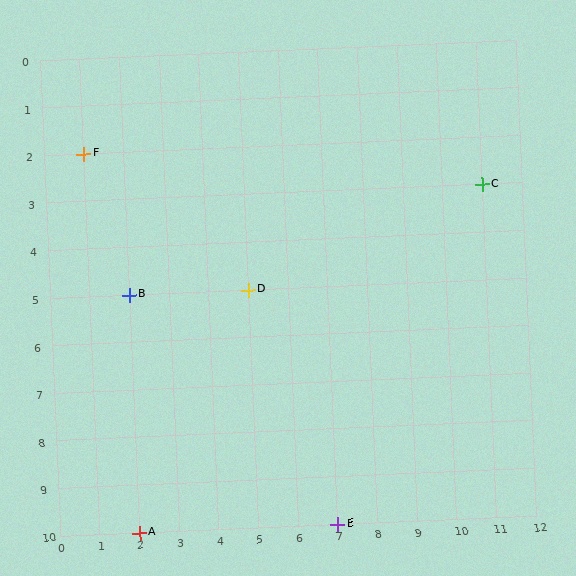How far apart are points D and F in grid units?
Points D and F are 4 columns and 3 rows apart (about 5.0 grid units diagonally).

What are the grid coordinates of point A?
Point A is at grid coordinates (2, 10).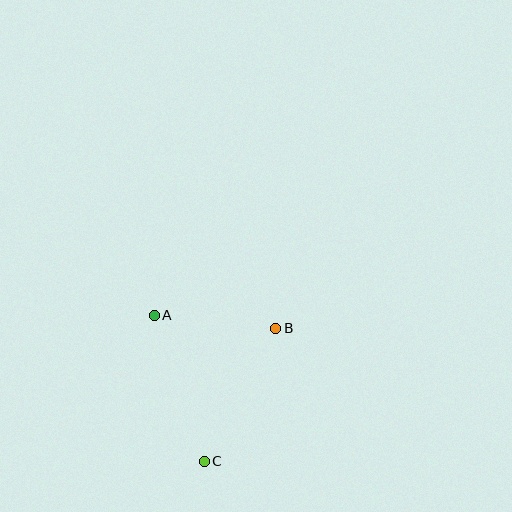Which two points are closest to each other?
Points A and B are closest to each other.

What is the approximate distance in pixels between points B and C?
The distance between B and C is approximately 151 pixels.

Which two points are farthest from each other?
Points A and C are farthest from each other.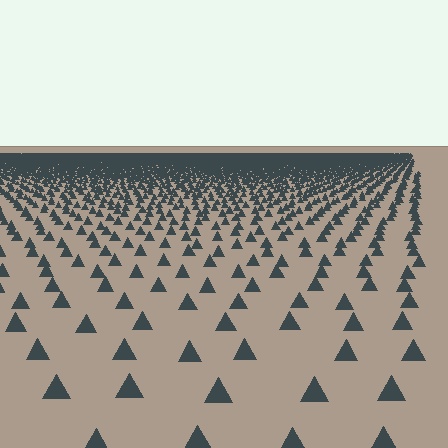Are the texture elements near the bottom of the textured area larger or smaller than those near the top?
Larger. Near the bottom, elements are closer to the viewer and appear at a bigger on-screen size.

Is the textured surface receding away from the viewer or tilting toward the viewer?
The surface is receding away from the viewer. Texture elements get smaller and denser toward the top.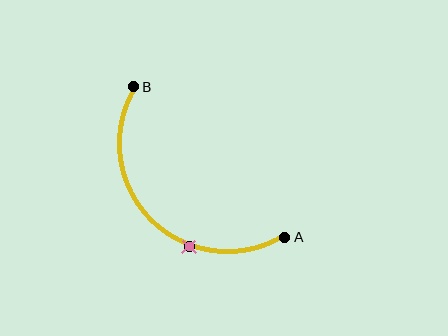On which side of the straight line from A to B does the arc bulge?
The arc bulges below and to the left of the straight line connecting A and B.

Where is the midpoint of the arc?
The arc midpoint is the point on the curve farthest from the straight line joining A and B. It sits below and to the left of that line.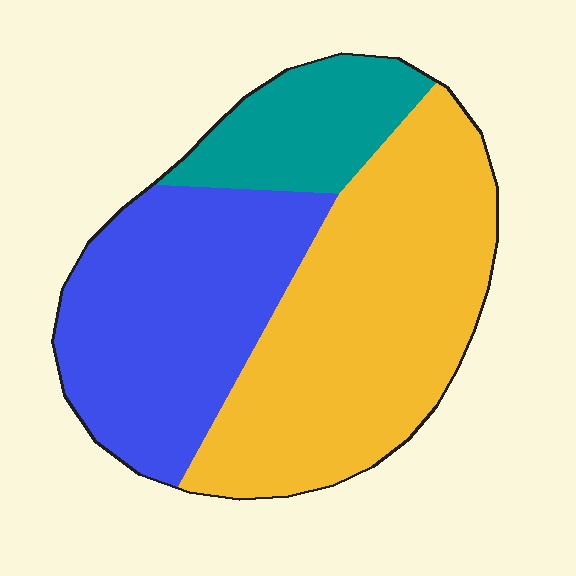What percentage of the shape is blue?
Blue covers 36% of the shape.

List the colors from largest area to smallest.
From largest to smallest: yellow, blue, teal.